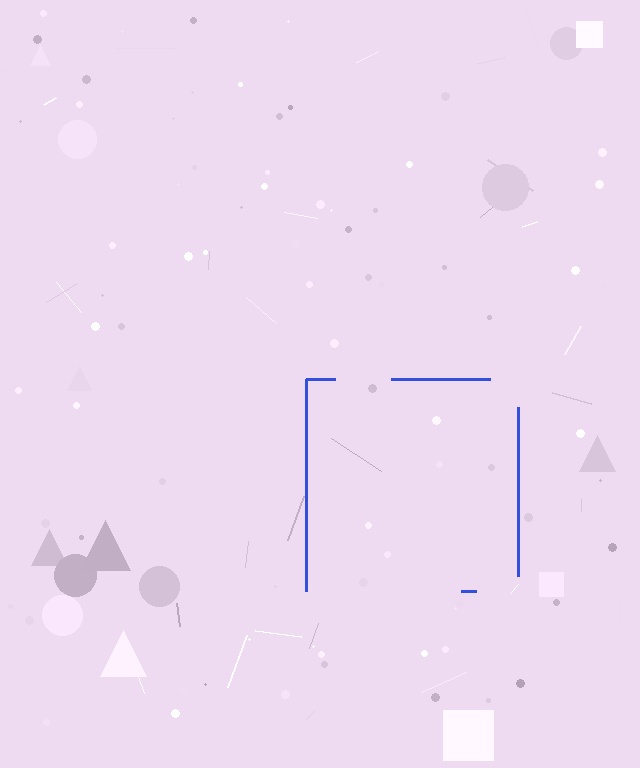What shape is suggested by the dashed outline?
The dashed outline suggests a square.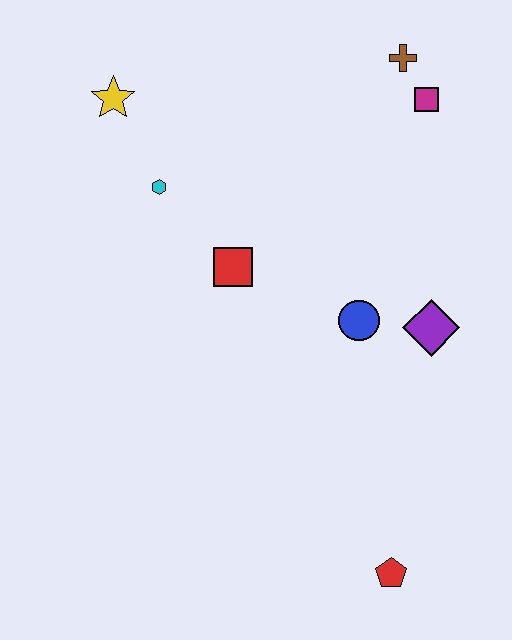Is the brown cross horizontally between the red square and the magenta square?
Yes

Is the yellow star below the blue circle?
No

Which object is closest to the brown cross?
The magenta square is closest to the brown cross.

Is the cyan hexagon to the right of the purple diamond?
No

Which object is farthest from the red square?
The red pentagon is farthest from the red square.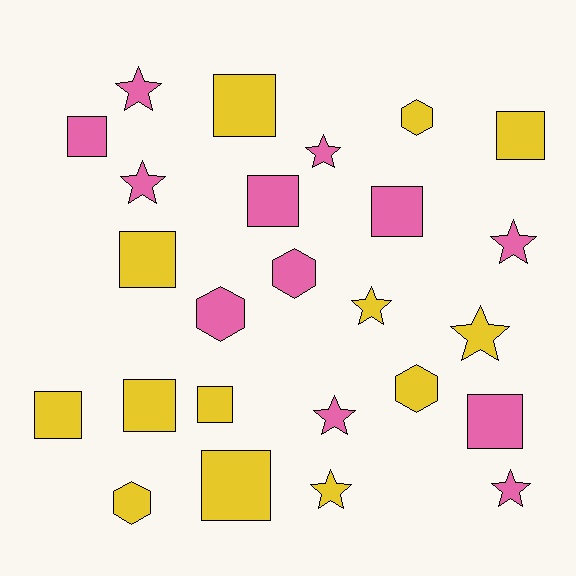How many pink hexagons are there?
There are 2 pink hexagons.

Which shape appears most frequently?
Square, with 11 objects.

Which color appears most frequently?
Yellow, with 13 objects.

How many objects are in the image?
There are 25 objects.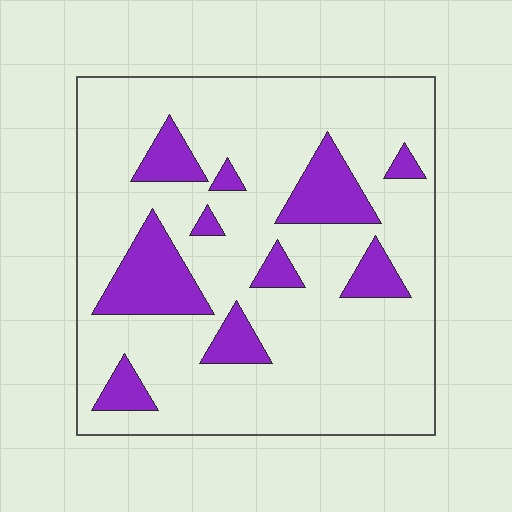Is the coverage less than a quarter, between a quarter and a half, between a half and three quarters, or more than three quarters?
Less than a quarter.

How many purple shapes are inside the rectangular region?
10.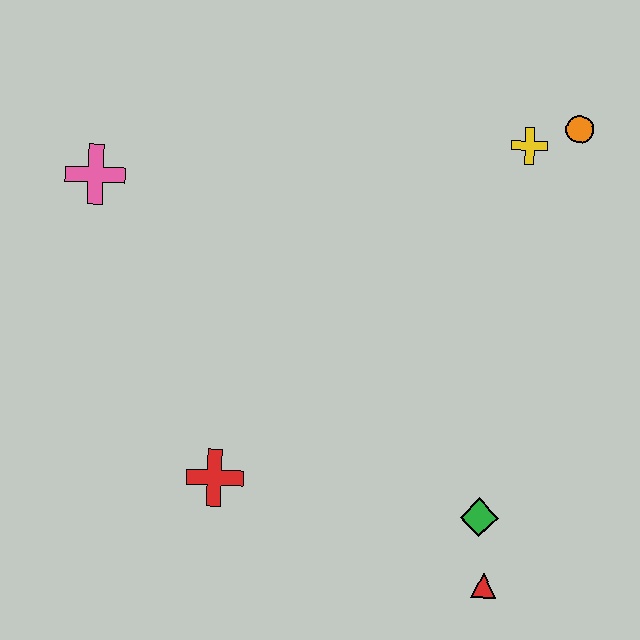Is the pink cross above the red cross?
Yes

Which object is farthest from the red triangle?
The pink cross is farthest from the red triangle.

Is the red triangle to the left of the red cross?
No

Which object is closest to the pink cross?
The red cross is closest to the pink cross.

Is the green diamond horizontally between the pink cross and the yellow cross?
Yes